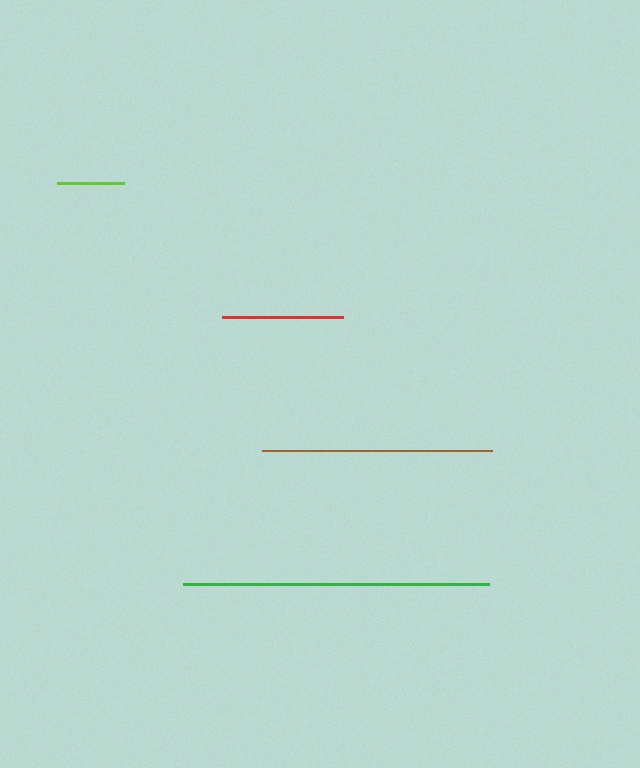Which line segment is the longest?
The green line is the longest at approximately 306 pixels.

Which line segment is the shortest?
The lime line is the shortest at approximately 67 pixels.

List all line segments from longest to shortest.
From longest to shortest: green, brown, red, lime.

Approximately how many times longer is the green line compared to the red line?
The green line is approximately 2.5 times the length of the red line.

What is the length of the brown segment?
The brown segment is approximately 229 pixels long.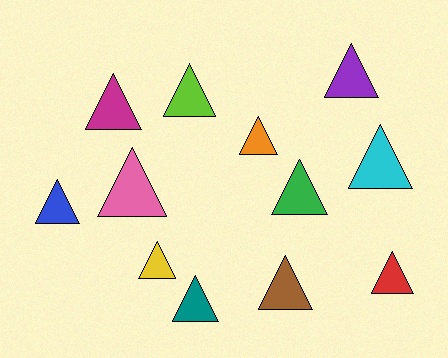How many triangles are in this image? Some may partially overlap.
There are 12 triangles.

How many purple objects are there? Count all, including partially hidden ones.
There is 1 purple object.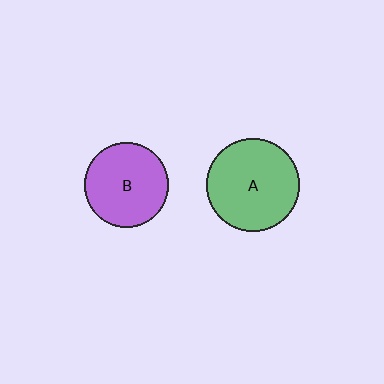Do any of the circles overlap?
No, none of the circles overlap.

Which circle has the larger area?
Circle A (green).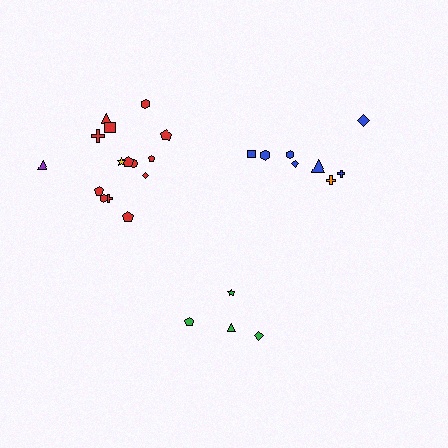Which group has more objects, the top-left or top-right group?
The top-left group.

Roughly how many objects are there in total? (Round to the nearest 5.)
Roughly 25 objects in total.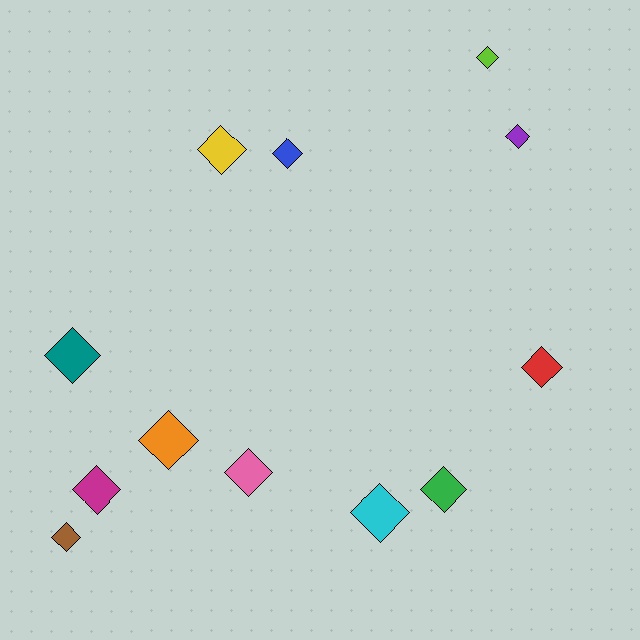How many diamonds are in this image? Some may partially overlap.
There are 12 diamonds.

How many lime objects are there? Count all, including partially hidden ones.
There is 1 lime object.